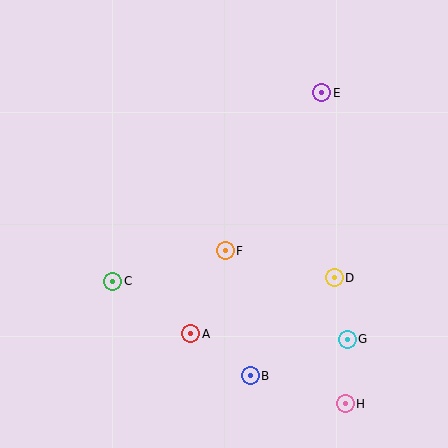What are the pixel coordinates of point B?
Point B is at (250, 376).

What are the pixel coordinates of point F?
Point F is at (225, 251).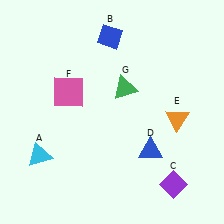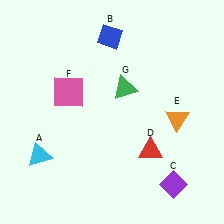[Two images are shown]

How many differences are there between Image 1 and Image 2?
There is 1 difference between the two images.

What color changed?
The triangle (D) changed from blue in Image 1 to red in Image 2.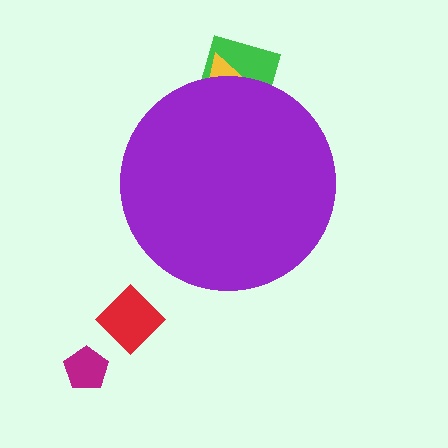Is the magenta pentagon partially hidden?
No, the magenta pentagon is fully visible.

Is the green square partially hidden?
Yes, the green square is partially hidden behind the purple circle.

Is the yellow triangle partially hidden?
Yes, the yellow triangle is partially hidden behind the purple circle.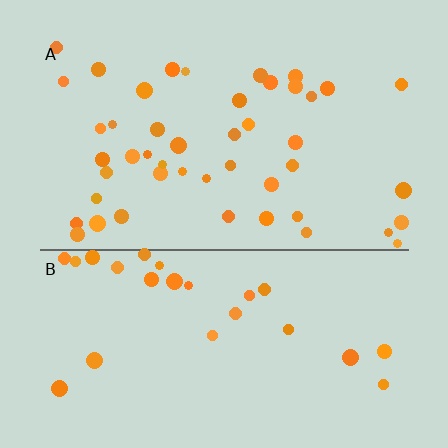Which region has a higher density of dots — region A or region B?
A (the top).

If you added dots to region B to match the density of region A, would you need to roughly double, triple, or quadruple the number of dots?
Approximately double.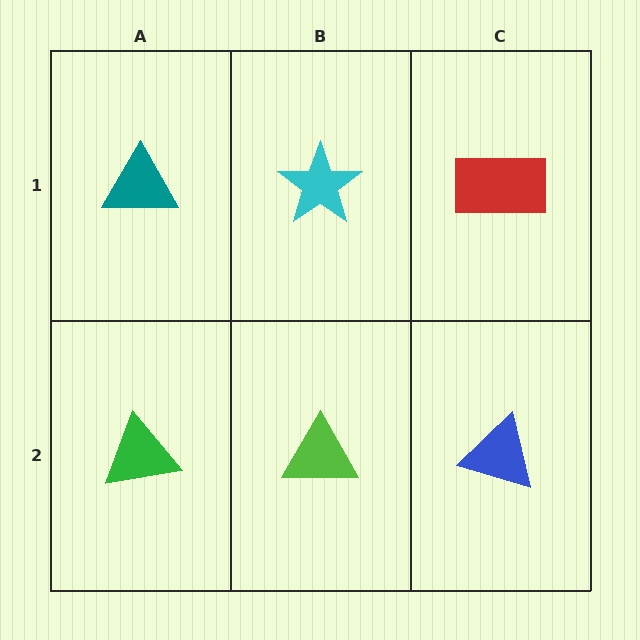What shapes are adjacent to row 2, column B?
A cyan star (row 1, column B), a green triangle (row 2, column A), a blue triangle (row 2, column C).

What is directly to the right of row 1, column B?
A red rectangle.